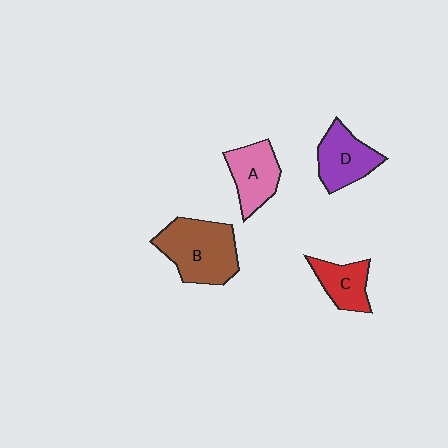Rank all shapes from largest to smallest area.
From largest to smallest: B (brown), D (purple), A (pink), C (red).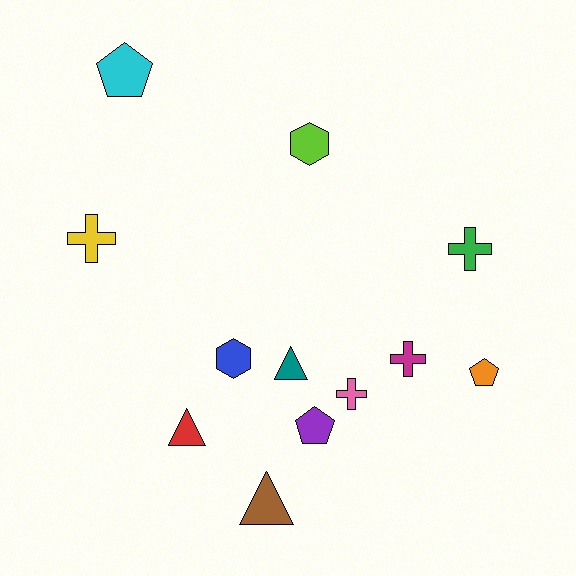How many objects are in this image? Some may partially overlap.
There are 12 objects.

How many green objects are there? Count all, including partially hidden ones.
There is 1 green object.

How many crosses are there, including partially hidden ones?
There are 4 crosses.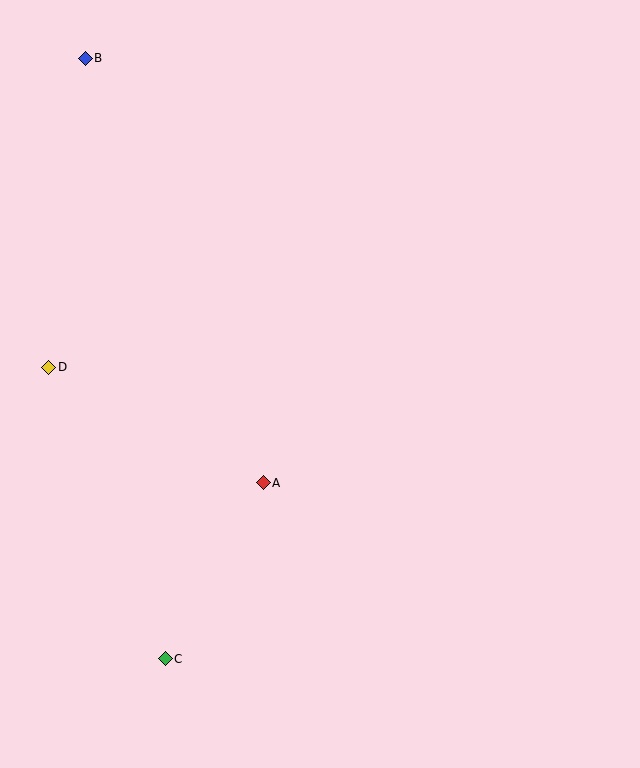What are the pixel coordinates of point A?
Point A is at (263, 483).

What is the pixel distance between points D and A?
The distance between D and A is 244 pixels.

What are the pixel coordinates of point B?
Point B is at (85, 58).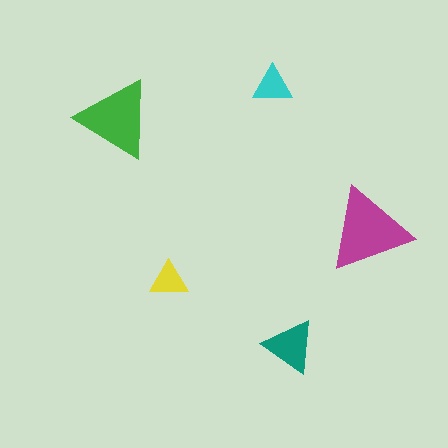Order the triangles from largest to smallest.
the magenta one, the green one, the teal one, the cyan one, the yellow one.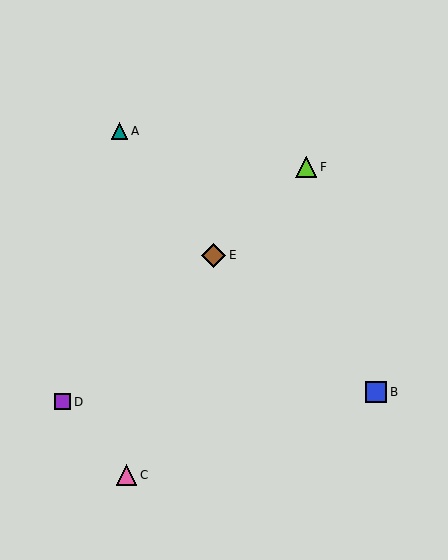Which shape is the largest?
The brown diamond (labeled E) is the largest.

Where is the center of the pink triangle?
The center of the pink triangle is at (126, 475).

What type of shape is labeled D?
Shape D is a purple square.